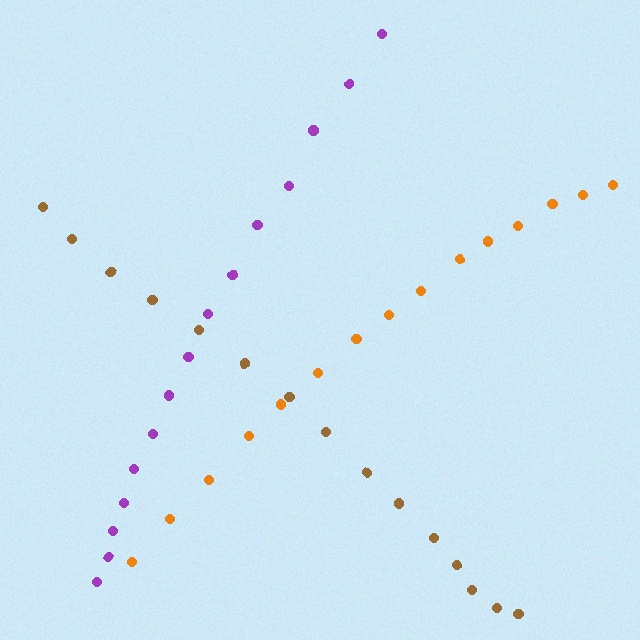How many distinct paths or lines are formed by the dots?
There are 3 distinct paths.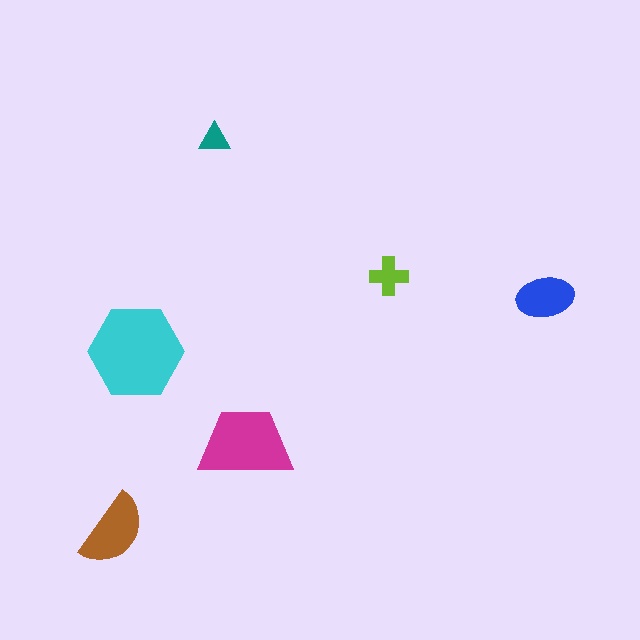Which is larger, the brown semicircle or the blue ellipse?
The brown semicircle.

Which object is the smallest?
The teal triangle.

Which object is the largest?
The cyan hexagon.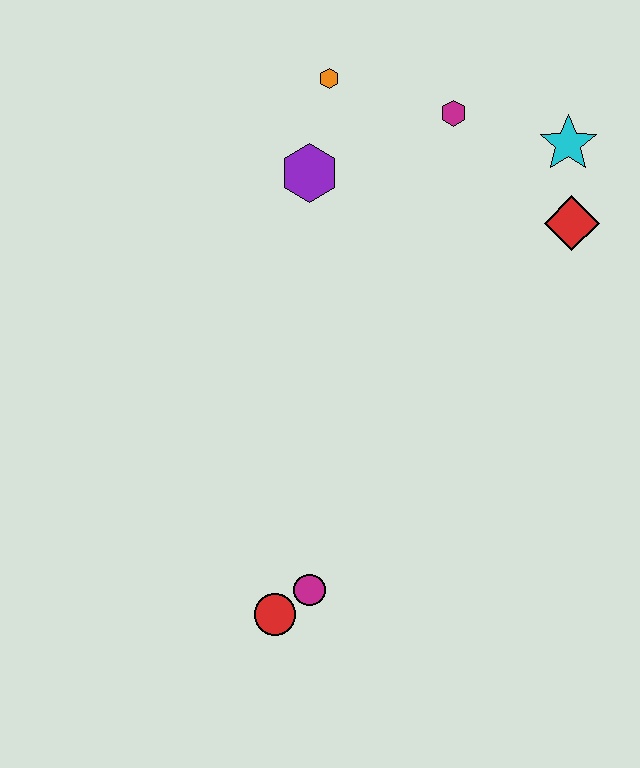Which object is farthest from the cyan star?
The red circle is farthest from the cyan star.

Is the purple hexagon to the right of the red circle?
Yes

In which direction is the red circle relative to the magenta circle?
The red circle is to the left of the magenta circle.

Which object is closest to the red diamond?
The cyan star is closest to the red diamond.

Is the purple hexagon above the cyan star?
No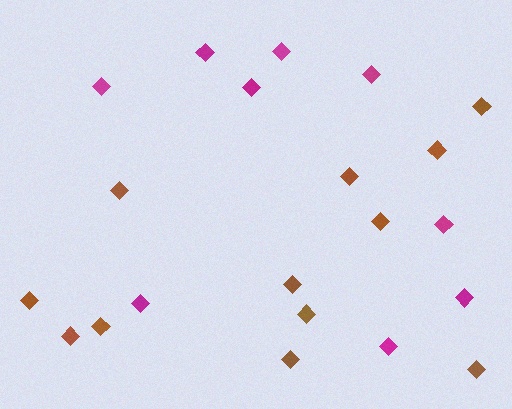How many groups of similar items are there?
There are 2 groups: one group of brown diamonds (12) and one group of magenta diamonds (9).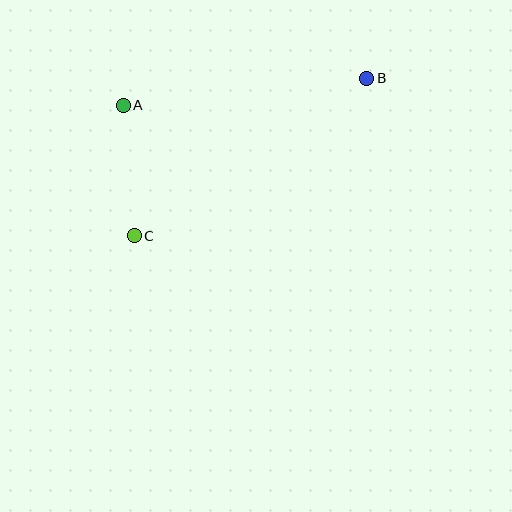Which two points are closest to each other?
Points A and C are closest to each other.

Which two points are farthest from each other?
Points B and C are farthest from each other.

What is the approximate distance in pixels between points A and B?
The distance between A and B is approximately 245 pixels.